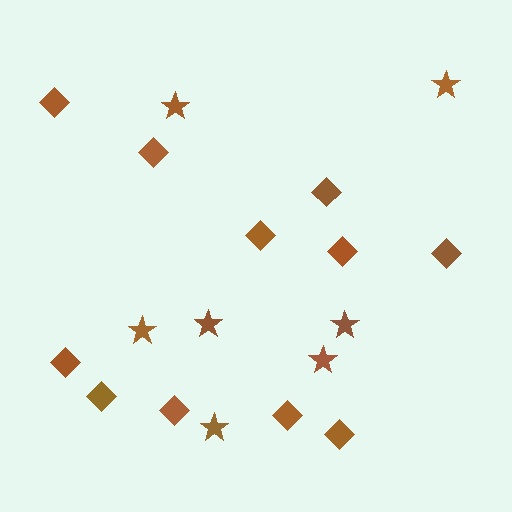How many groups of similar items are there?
There are 2 groups: one group of diamonds (11) and one group of stars (7).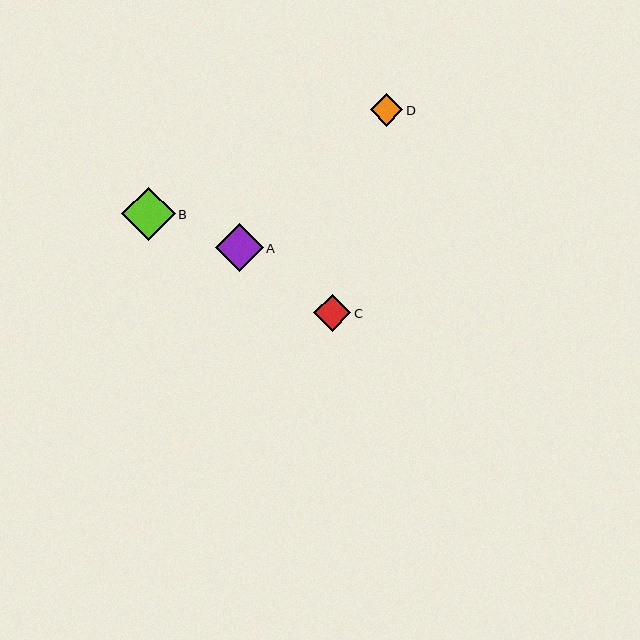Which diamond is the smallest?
Diamond D is the smallest with a size of approximately 33 pixels.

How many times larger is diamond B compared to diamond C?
Diamond B is approximately 1.5 times the size of diamond C.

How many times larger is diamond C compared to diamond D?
Diamond C is approximately 1.1 times the size of diamond D.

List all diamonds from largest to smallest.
From largest to smallest: B, A, C, D.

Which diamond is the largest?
Diamond B is the largest with a size of approximately 54 pixels.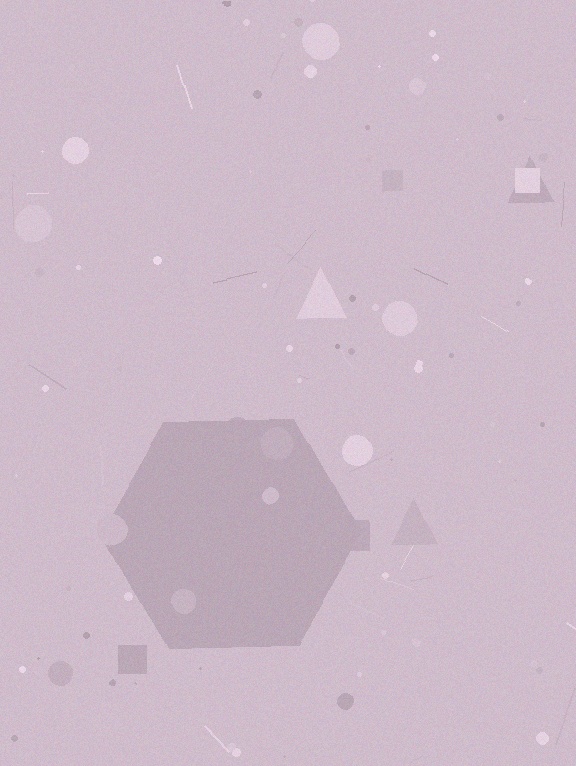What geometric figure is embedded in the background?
A hexagon is embedded in the background.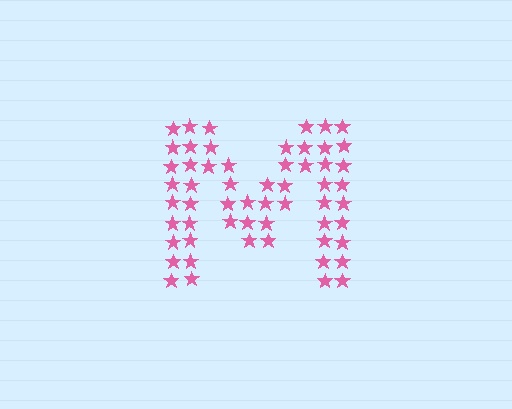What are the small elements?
The small elements are stars.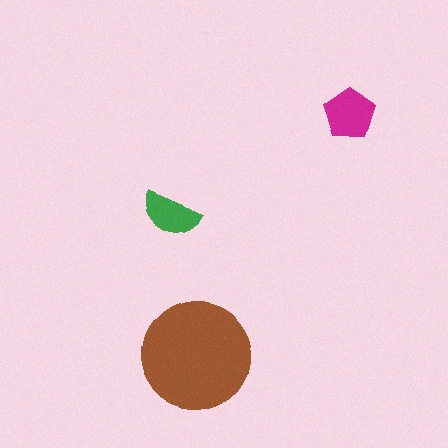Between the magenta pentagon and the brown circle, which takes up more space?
The brown circle.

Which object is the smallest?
The green semicircle.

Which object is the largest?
The brown circle.